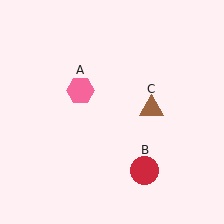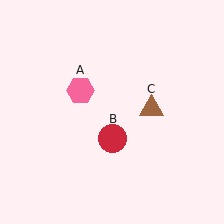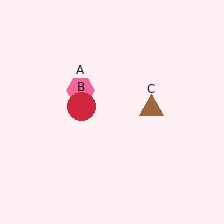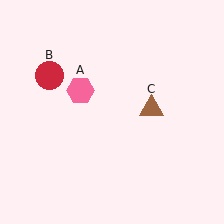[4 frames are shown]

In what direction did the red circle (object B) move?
The red circle (object B) moved up and to the left.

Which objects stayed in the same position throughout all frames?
Pink hexagon (object A) and brown triangle (object C) remained stationary.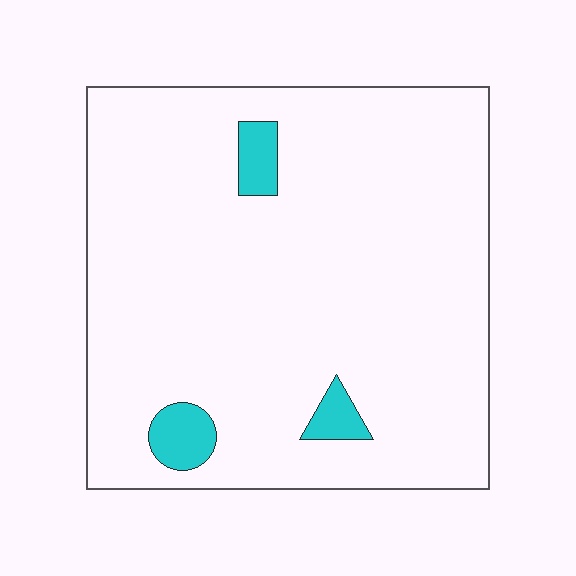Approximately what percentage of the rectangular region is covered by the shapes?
Approximately 5%.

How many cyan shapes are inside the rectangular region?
3.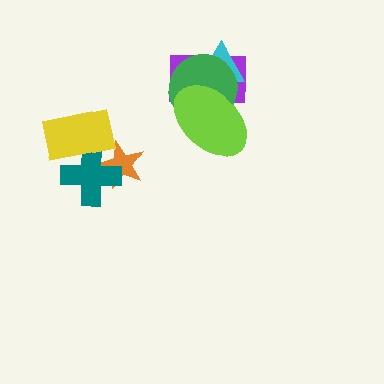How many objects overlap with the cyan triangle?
3 objects overlap with the cyan triangle.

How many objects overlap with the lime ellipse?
3 objects overlap with the lime ellipse.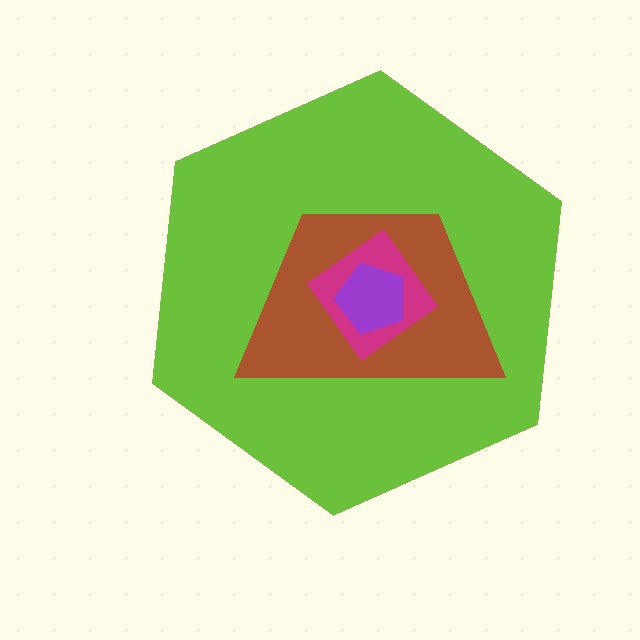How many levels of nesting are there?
4.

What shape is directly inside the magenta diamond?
The purple pentagon.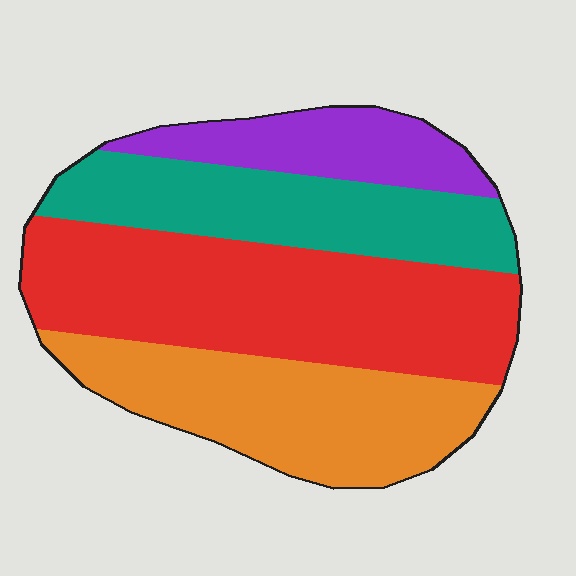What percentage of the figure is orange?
Orange covers around 25% of the figure.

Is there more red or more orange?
Red.